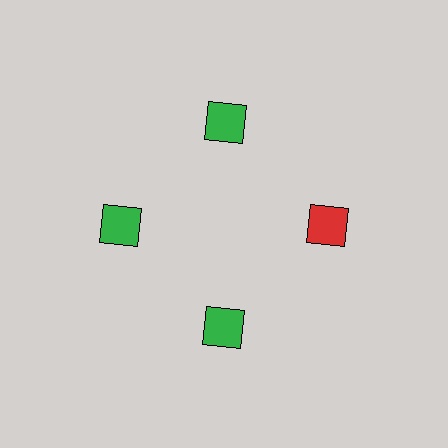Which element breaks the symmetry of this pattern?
The red square at roughly the 3 o'clock position breaks the symmetry. All other shapes are green squares.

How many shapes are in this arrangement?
There are 4 shapes arranged in a ring pattern.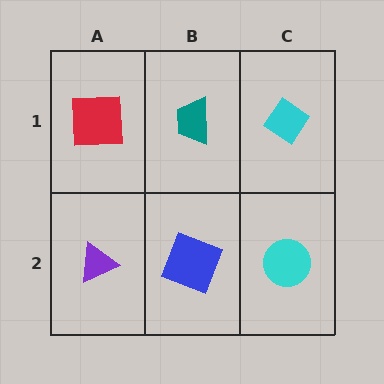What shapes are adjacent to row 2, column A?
A red square (row 1, column A), a blue square (row 2, column B).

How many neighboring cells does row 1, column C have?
2.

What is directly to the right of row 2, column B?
A cyan circle.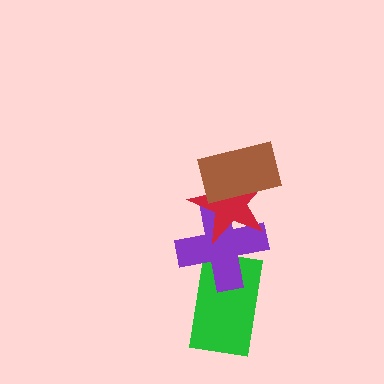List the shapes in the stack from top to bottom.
From top to bottom: the brown rectangle, the red star, the purple cross, the green rectangle.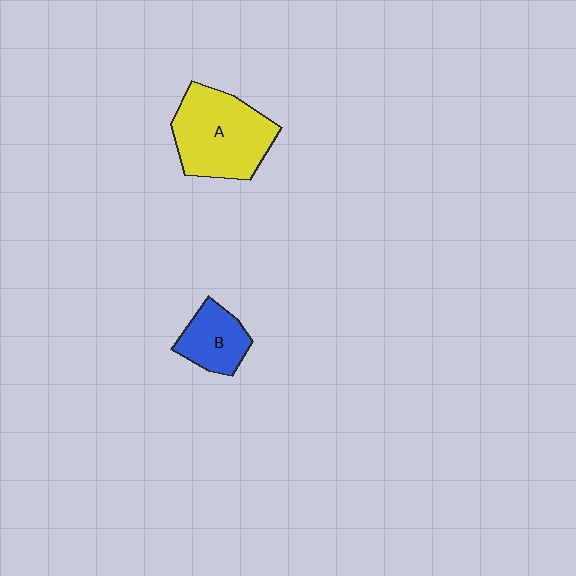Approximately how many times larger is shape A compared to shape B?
Approximately 2.0 times.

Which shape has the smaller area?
Shape B (blue).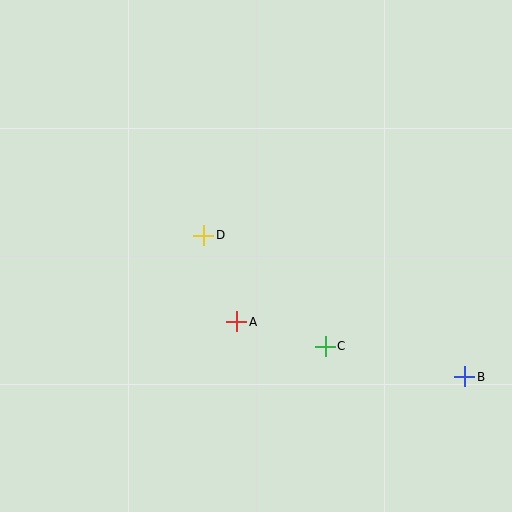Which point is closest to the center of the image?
Point D at (204, 235) is closest to the center.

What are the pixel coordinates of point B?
Point B is at (465, 377).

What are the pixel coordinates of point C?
Point C is at (325, 347).